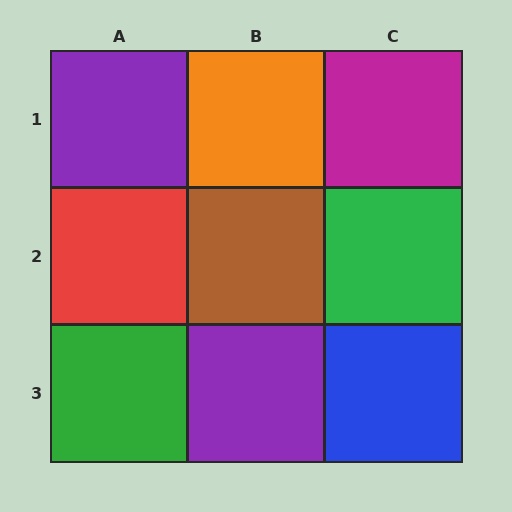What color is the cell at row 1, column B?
Orange.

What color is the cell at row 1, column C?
Magenta.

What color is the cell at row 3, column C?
Blue.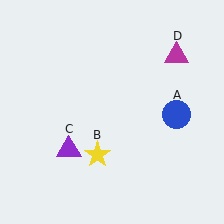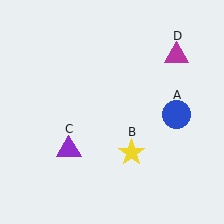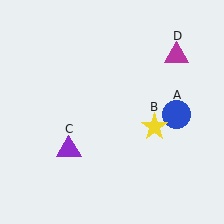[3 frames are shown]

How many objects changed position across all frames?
1 object changed position: yellow star (object B).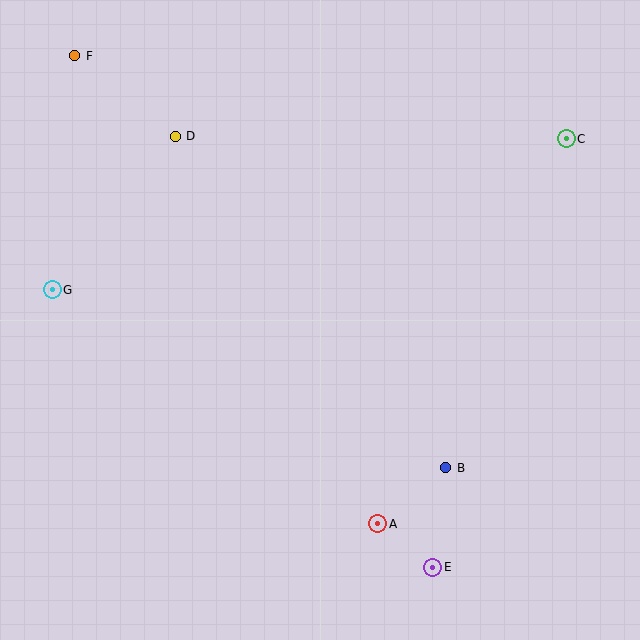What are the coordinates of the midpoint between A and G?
The midpoint between A and G is at (215, 407).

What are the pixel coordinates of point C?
Point C is at (566, 139).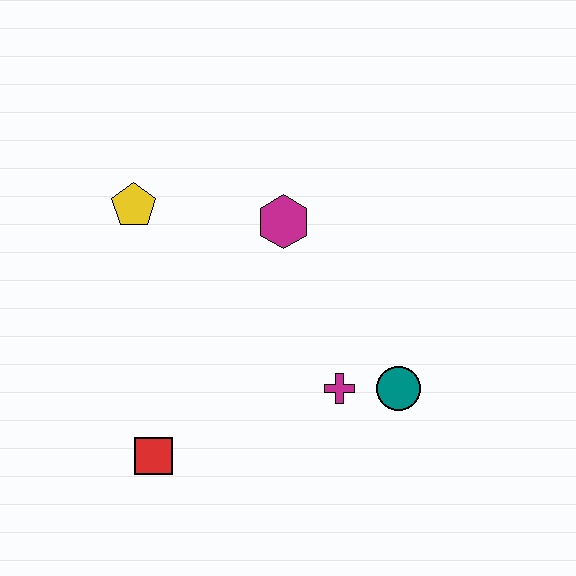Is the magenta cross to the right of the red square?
Yes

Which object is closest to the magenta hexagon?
The yellow pentagon is closest to the magenta hexagon.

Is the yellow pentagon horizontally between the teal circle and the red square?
No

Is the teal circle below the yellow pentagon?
Yes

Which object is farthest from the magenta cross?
The yellow pentagon is farthest from the magenta cross.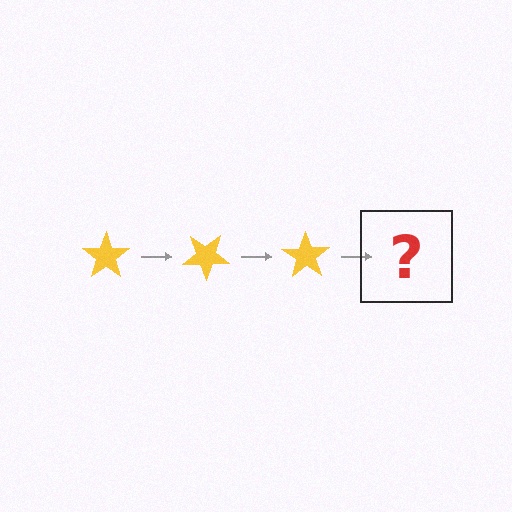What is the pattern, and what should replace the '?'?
The pattern is that the star rotates 35 degrees each step. The '?' should be a yellow star rotated 105 degrees.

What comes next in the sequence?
The next element should be a yellow star rotated 105 degrees.